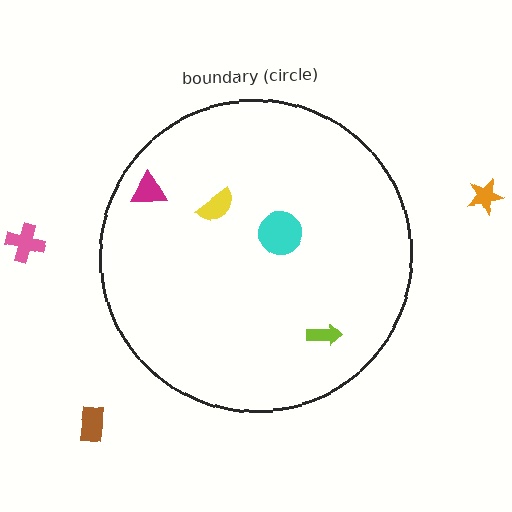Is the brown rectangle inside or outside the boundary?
Outside.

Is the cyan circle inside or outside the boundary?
Inside.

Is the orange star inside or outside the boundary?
Outside.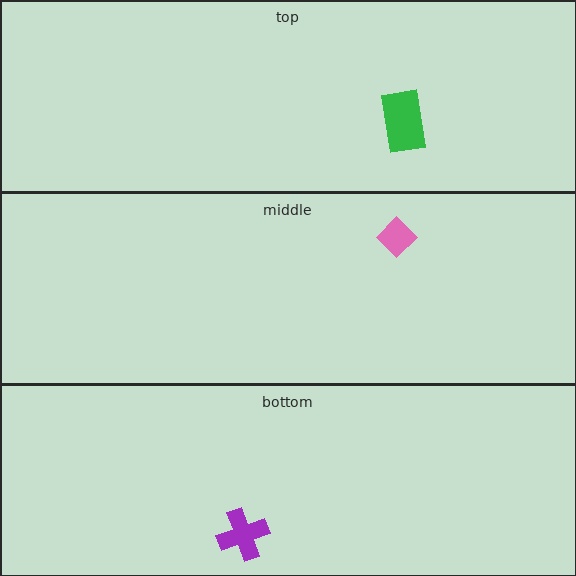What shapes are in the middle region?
The pink diamond.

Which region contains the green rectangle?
The top region.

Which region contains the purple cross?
The bottom region.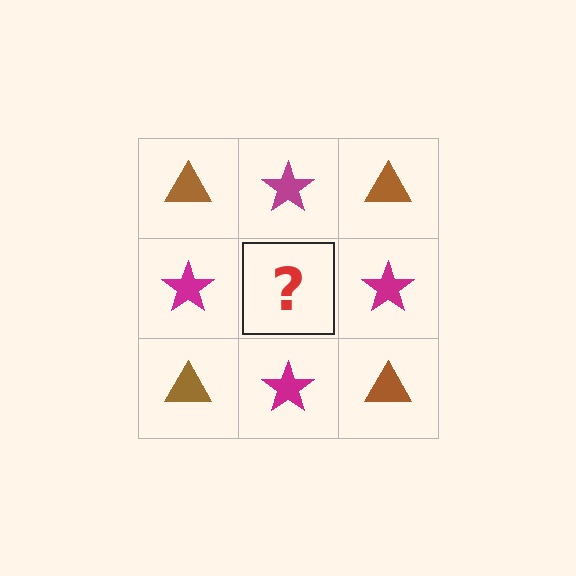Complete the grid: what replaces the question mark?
The question mark should be replaced with a brown triangle.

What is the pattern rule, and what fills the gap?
The rule is that it alternates brown triangle and magenta star in a checkerboard pattern. The gap should be filled with a brown triangle.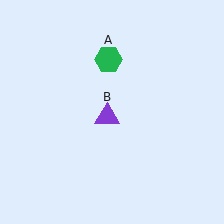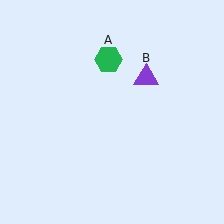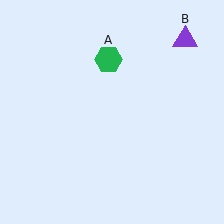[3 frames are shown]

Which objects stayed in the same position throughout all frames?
Green hexagon (object A) remained stationary.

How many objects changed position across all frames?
1 object changed position: purple triangle (object B).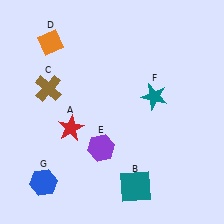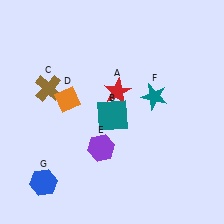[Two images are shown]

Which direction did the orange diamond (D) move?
The orange diamond (D) moved down.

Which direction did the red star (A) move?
The red star (A) moved right.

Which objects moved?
The objects that moved are: the red star (A), the teal square (B), the orange diamond (D).